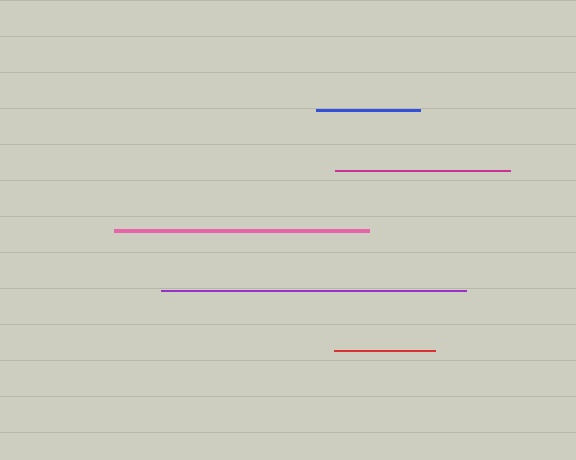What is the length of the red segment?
The red segment is approximately 102 pixels long.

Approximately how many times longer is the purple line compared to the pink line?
The purple line is approximately 1.2 times the length of the pink line.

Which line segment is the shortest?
The red line is the shortest at approximately 102 pixels.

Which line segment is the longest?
The purple line is the longest at approximately 305 pixels.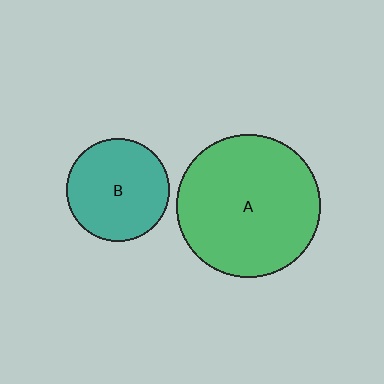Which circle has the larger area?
Circle A (green).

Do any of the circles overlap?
No, none of the circles overlap.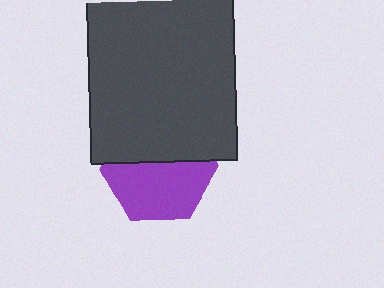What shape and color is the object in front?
The object in front is a dark gray rectangle.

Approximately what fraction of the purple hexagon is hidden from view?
Roughly 43% of the purple hexagon is hidden behind the dark gray rectangle.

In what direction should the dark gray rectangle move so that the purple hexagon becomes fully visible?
The dark gray rectangle should move up. That is the shortest direction to clear the overlap and leave the purple hexagon fully visible.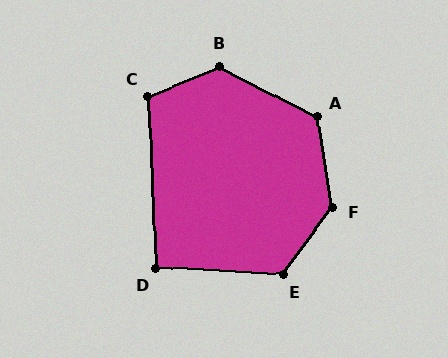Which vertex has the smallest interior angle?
D, at approximately 96 degrees.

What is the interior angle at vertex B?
Approximately 131 degrees (obtuse).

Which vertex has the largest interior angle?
F, at approximately 134 degrees.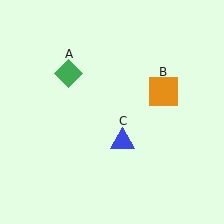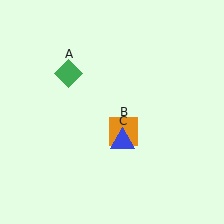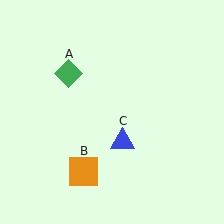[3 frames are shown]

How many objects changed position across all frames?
1 object changed position: orange square (object B).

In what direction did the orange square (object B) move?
The orange square (object B) moved down and to the left.